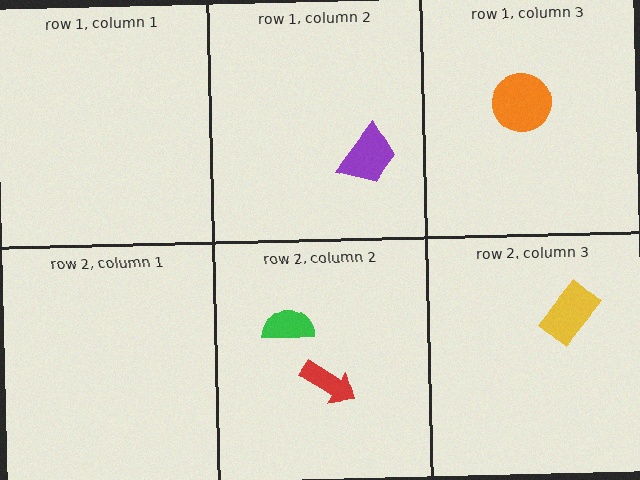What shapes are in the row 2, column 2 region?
The red arrow, the green semicircle.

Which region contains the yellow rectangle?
The row 2, column 3 region.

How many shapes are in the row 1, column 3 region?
1.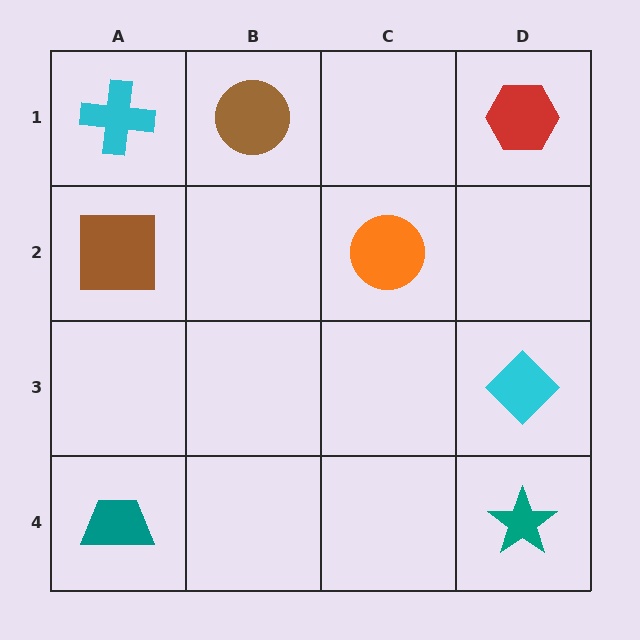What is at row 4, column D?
A teal star.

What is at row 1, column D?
A red hexagon.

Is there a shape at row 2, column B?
No, that cell is empty.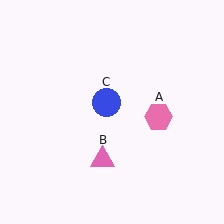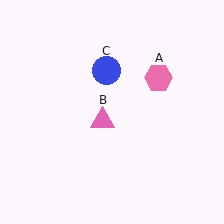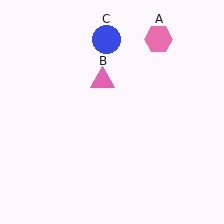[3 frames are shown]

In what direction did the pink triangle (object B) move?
The pink triangle (object B) moved up.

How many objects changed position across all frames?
3 objects changed position: pink hexagon (object A), pink triangle (object B), blue circle (object C).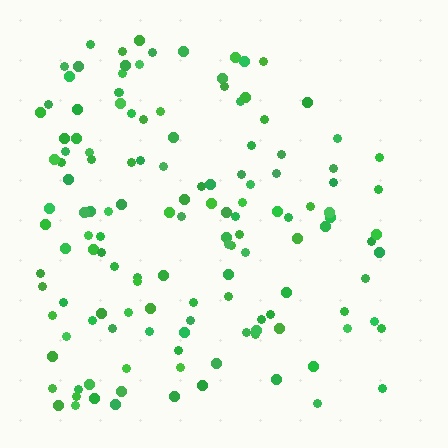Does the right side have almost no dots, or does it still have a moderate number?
Still a moderate number, just noticeably fewer than the left.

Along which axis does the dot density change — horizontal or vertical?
Horizontal.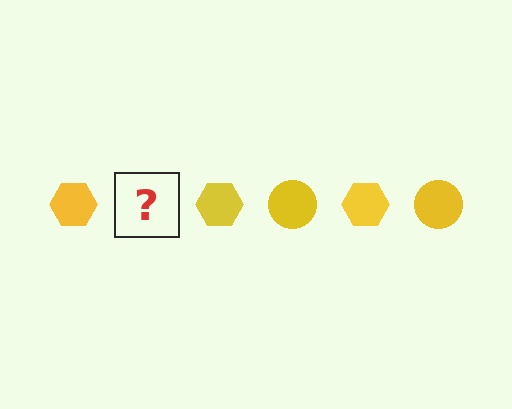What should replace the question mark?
The question mark should be replaced with a yellow circle.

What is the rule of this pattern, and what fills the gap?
The rule is that the pattern cycles through hexagon, circle shapes in yellow. The gap should be filled with a yellow circle.